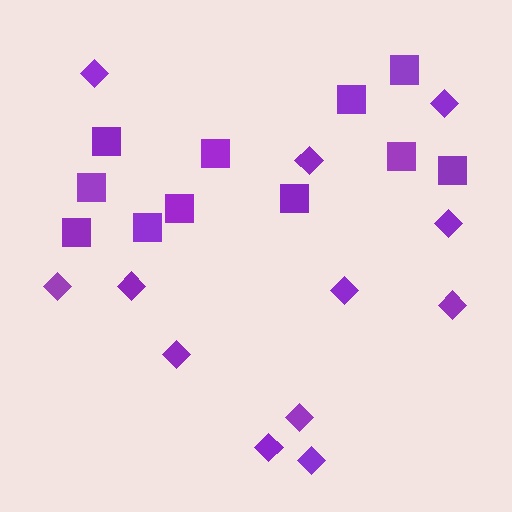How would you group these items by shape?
There are 2 groups: one group of diamonds (12) and one group of squares (11).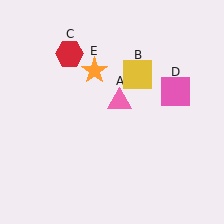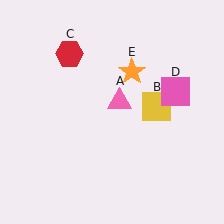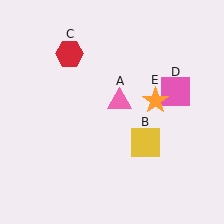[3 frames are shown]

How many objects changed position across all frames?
2 objects changed position: yellow square (object B), orange star (object E).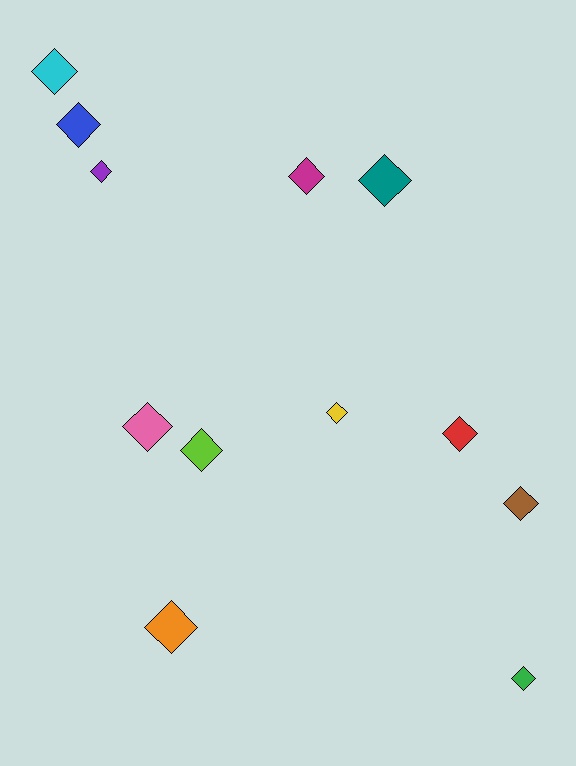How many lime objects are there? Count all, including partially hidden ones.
There is 1 lime object.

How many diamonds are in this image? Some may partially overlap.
There are 12 diamonds.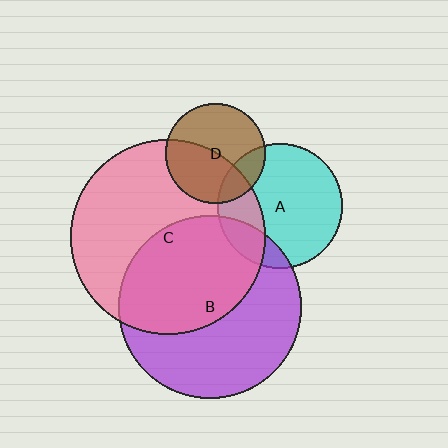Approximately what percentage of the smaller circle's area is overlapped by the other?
Approximately 15%.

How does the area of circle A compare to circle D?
Approximately 1.6 times.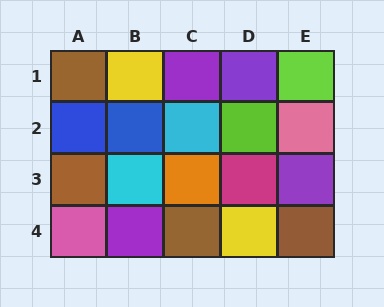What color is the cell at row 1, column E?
Lime.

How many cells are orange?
1 cell is orange.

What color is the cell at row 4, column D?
Yellow.